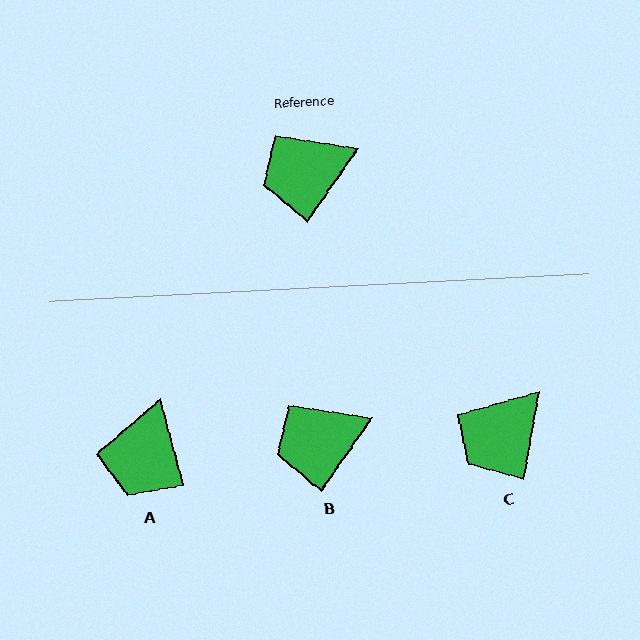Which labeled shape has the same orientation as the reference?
B.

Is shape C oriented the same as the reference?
No, it is off by about 24 degrees.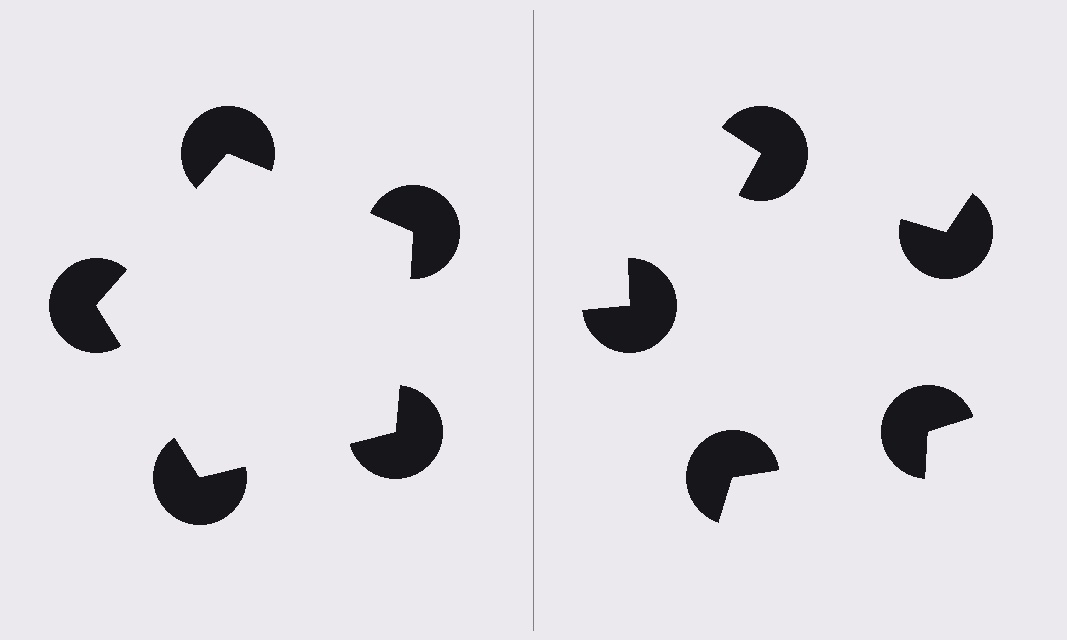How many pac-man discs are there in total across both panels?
10 — 5 on each side.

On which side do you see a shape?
An illusory pentagon appears on the left side. On the right side the wedge cuts are rotated, so no coherent shape forms.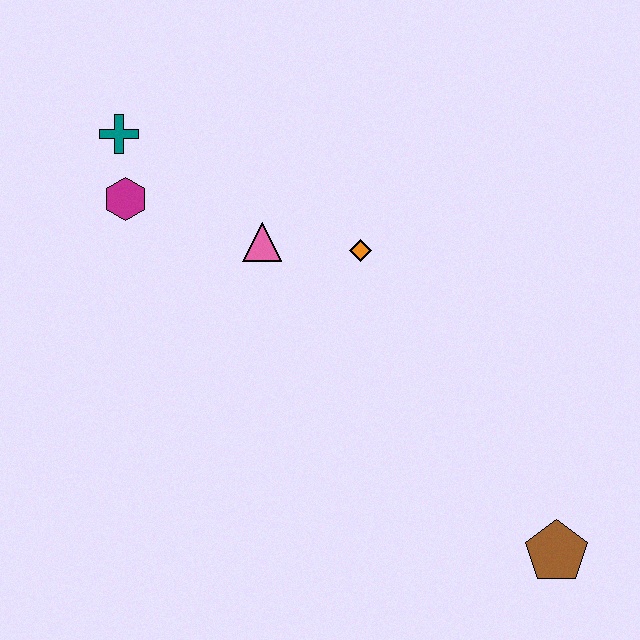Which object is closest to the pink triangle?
The orange diamond is closest to the pink triangle.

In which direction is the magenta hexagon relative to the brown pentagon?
The magenta hexagon is to the left of the brown pentagon.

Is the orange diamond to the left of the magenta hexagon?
No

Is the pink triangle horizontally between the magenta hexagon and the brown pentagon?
Yes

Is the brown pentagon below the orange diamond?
Yes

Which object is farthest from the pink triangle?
The brown pentagon is farthest from the pink triangle.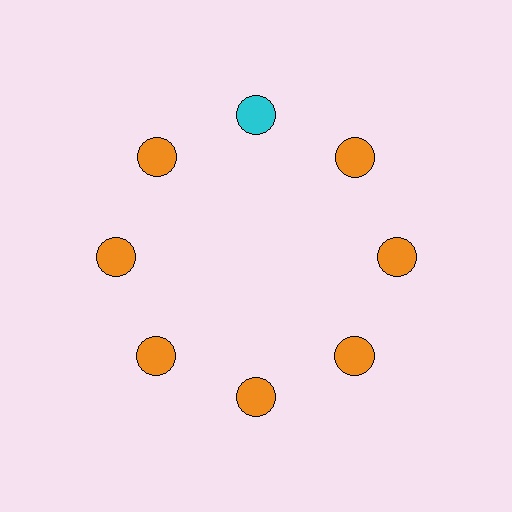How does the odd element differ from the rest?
It has a different color: cyan instead of orange.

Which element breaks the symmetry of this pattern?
The cyan circle at roughly the 12 o'clock position breaks the symmetry. All other shapes are orange circles.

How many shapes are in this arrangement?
There are 8 shapes arranged in a ring pattern.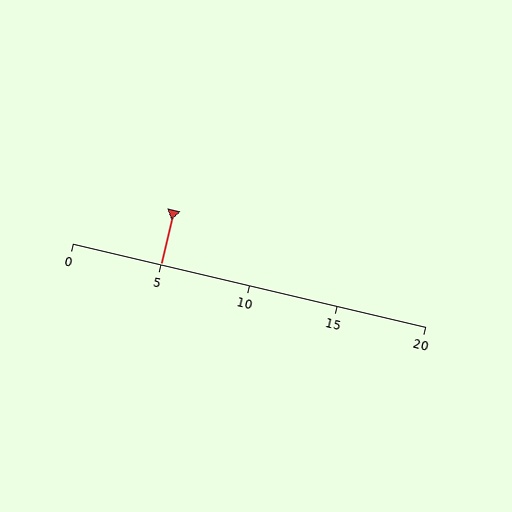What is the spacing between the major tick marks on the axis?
The major ticks are spaced 5 apart.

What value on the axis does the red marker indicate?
The marker indicates approximately 5.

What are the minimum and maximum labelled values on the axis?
The axis runs from 0 to 20.